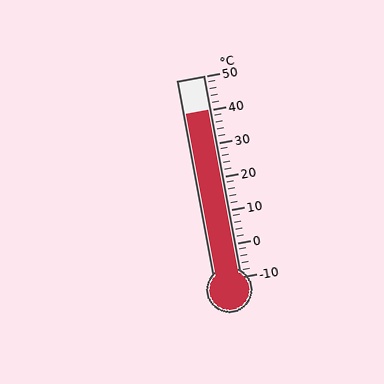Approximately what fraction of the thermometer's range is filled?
The thermometer is filled to approximately 85% of its range.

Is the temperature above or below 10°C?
The temperature is above 10°C.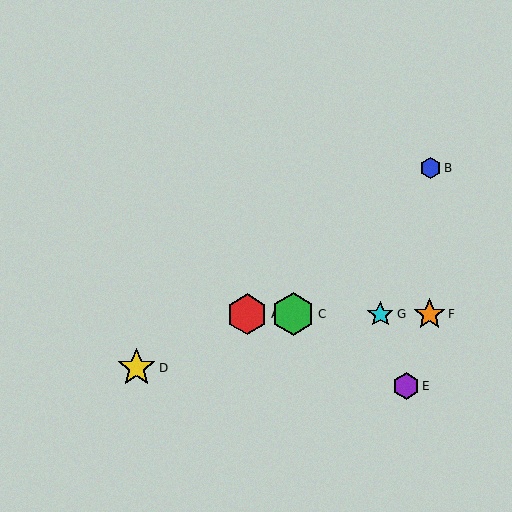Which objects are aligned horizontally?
Objects A, C, F, G are aligned horizontally.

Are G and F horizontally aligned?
Yes, both are at y≈314.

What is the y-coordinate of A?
Object A is at y≈314.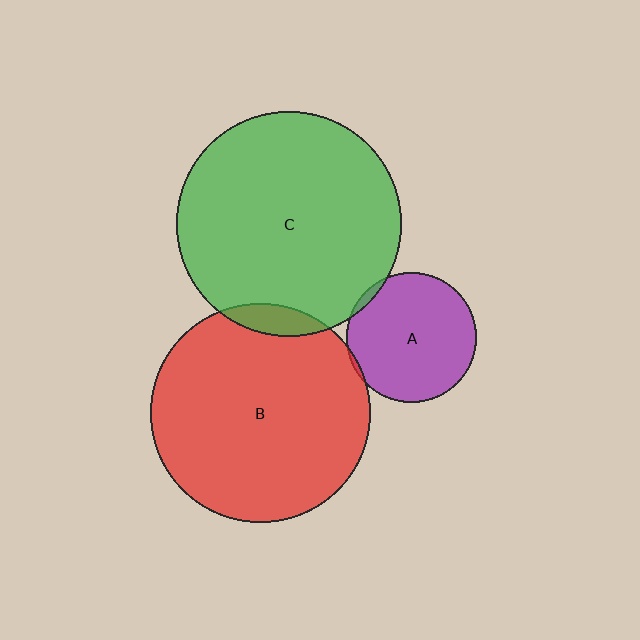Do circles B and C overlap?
Yes.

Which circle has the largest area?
Circle C (green).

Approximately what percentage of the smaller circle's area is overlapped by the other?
Approximately 5%.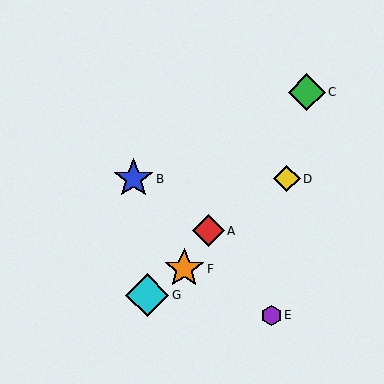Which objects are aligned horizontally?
Objects B, D are aligned horizontally.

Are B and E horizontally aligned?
No, B is at y≈179 and E is at y≈315.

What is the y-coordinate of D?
Object D is at y≈179.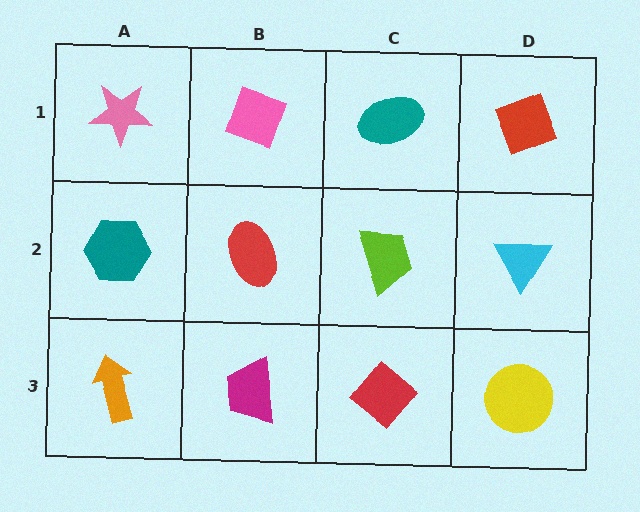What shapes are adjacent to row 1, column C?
A lime trapezoid (row 2, column C), a pink diamond (row 1, column B), a red diamond (row 1, column D).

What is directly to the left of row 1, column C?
A pink diamond.